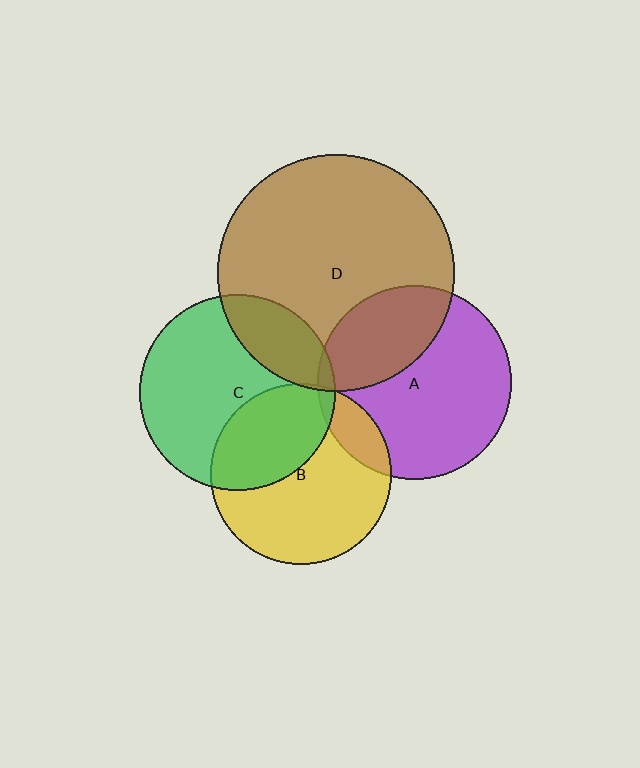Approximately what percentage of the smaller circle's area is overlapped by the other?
Approximately 35%.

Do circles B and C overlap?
Yes.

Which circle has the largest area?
Circle D (brown).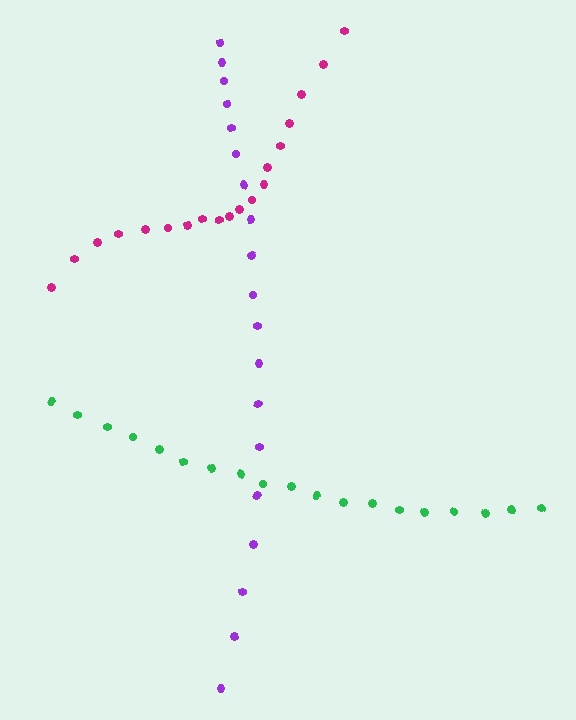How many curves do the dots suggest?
There are 3 distinct paths.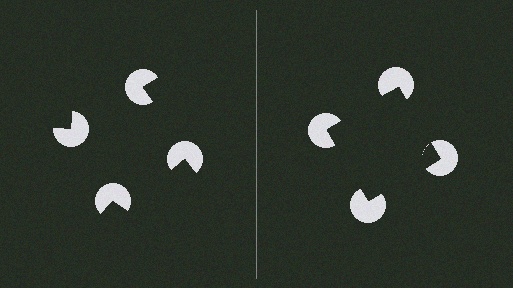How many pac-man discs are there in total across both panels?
8 — 4 on each side.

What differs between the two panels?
The pac-man discs are positioned identically on both sides; only the wedge orientations differ. On the right they align to a square; on the left they are misaligned.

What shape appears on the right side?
An illusory square.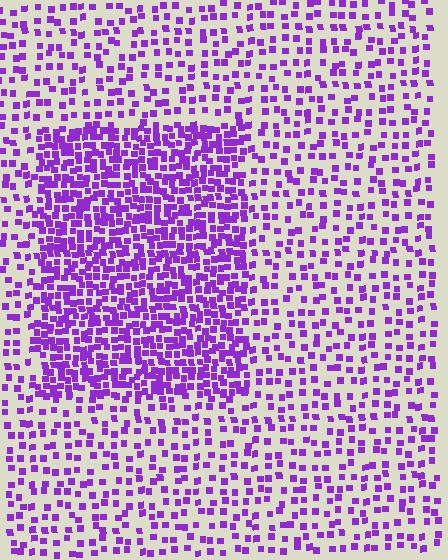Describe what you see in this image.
The image contains small purple elements arranged at two different densities. A rectangle-shaped region is visible where the elements are more densely packed than the surrounding area.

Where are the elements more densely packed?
The elements are more densely packed inside the rectangle boundary.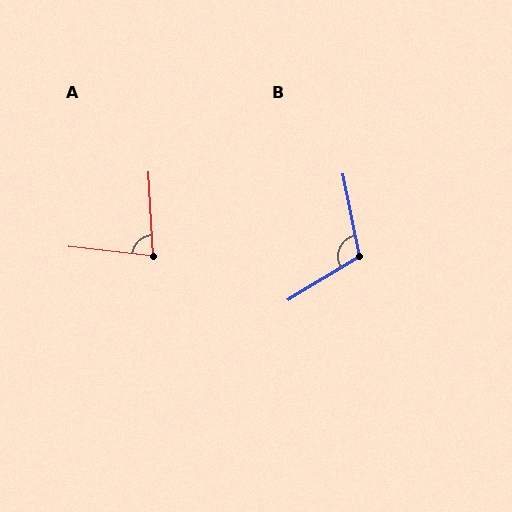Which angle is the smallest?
A, at approximately 80 degrees.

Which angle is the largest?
B, at approximately 110 degrees.